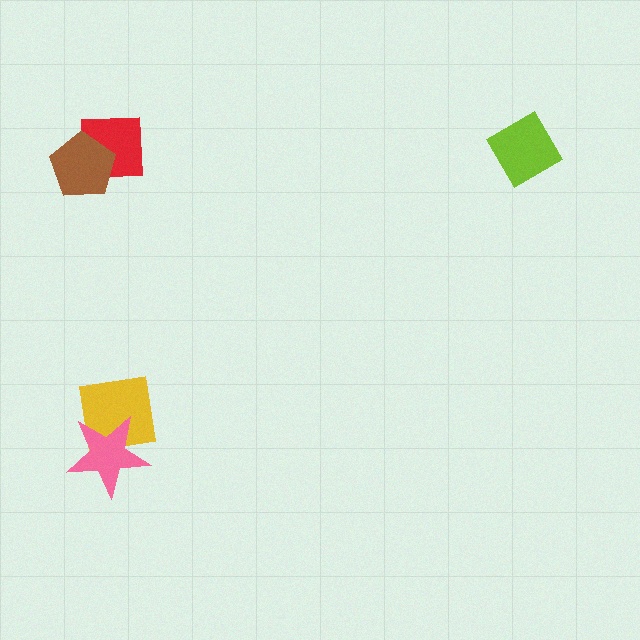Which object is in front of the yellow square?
The pink star is in front of the yellow square.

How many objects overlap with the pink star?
1 object overlaps with the pink star.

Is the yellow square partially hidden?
Yes, it is partially covered by another shape.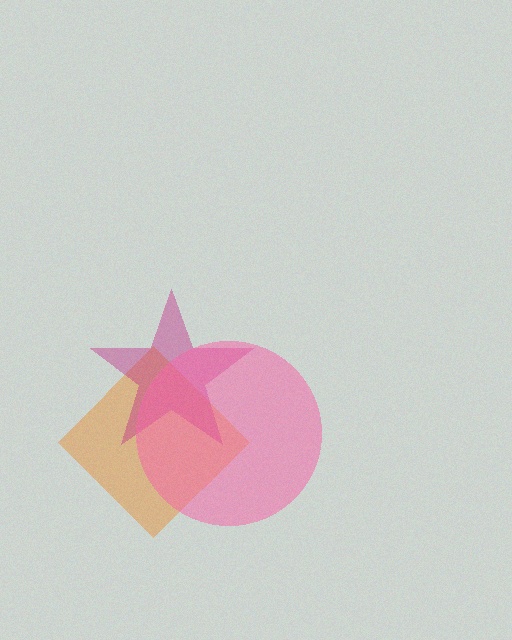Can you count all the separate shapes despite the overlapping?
Yes, there are 3 separate shapes.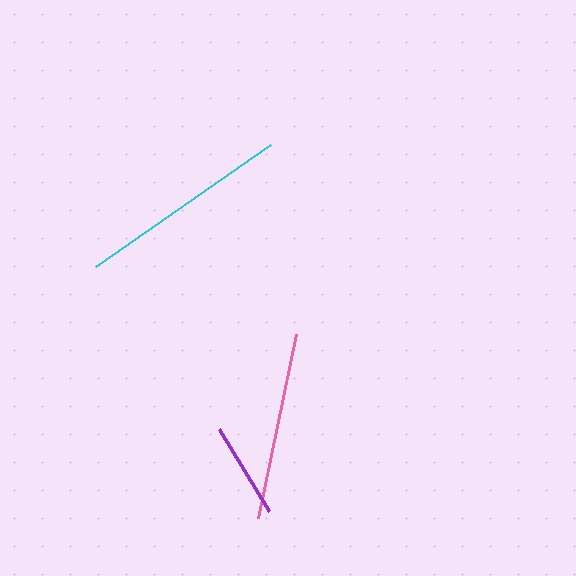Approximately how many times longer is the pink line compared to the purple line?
The pink line is approximately 2.0 times the length of the purple line.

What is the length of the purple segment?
The purple segment is approximately 96 pixels long.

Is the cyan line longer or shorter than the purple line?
The cyan line is longer than the purple line.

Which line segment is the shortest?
The purple line is the shortest at approximately 96 pixels.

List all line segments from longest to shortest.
From longest to shortest: cyan, pink, purple.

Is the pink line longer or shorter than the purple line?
The pink line is longer than the purple line.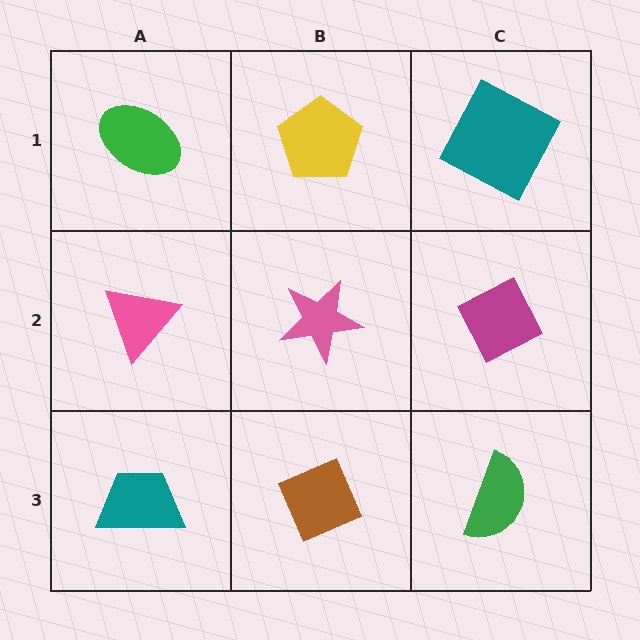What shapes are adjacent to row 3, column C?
A magenta diamond (row 2, column C), a brown diamond (row 3, column B).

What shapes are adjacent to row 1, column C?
A magenta diamond (row 2, column C), a yellow pentagon (row 1, column B).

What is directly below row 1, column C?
A magenta diamond.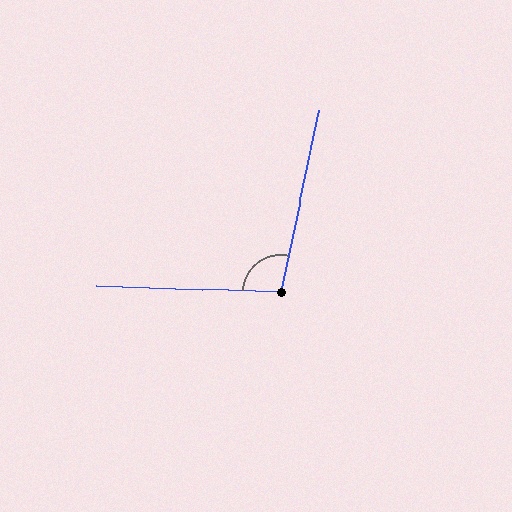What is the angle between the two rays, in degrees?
Approximately 100 degrees.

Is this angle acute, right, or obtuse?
It is obtuse.